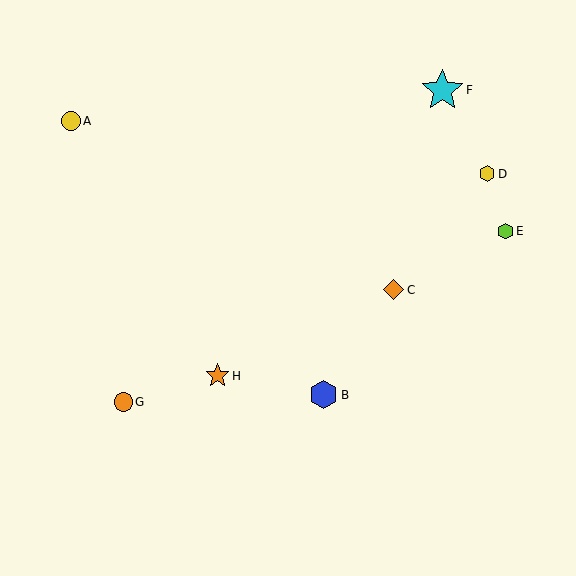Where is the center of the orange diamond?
The center of the orange diamond is at (394, 290).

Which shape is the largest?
The cyan star (labeled F) is the largest.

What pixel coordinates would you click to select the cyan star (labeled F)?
Click at (442, 90) to select the cyan star F.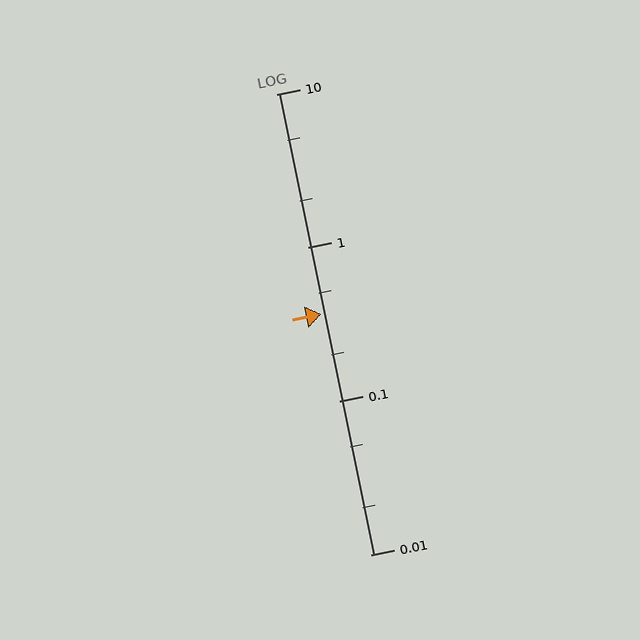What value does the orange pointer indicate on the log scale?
The pointer indicates approximately 0.37.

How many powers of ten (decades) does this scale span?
The scale spans 3 decades, from 0.01 to 10.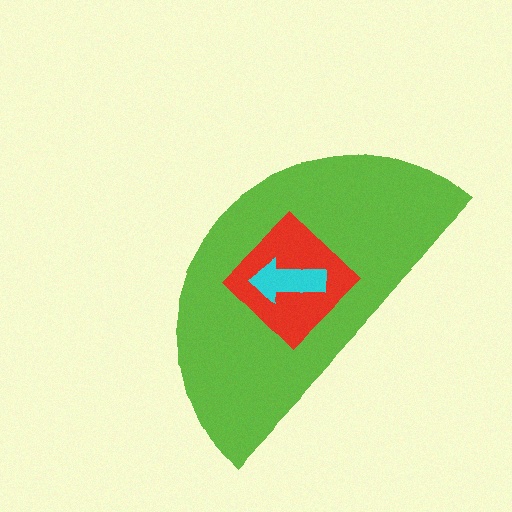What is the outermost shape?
The lime semicircle.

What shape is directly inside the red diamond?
The cyan arrow.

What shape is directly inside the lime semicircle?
The red diamond.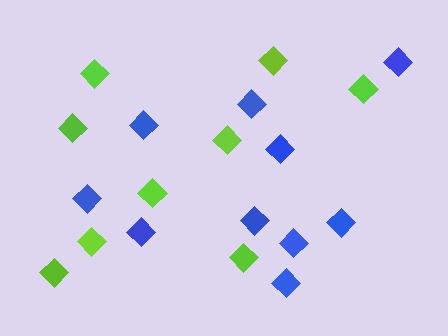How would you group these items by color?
There are 2 groups: one group of blue diamonds (10) and one group of lime diamonds (9).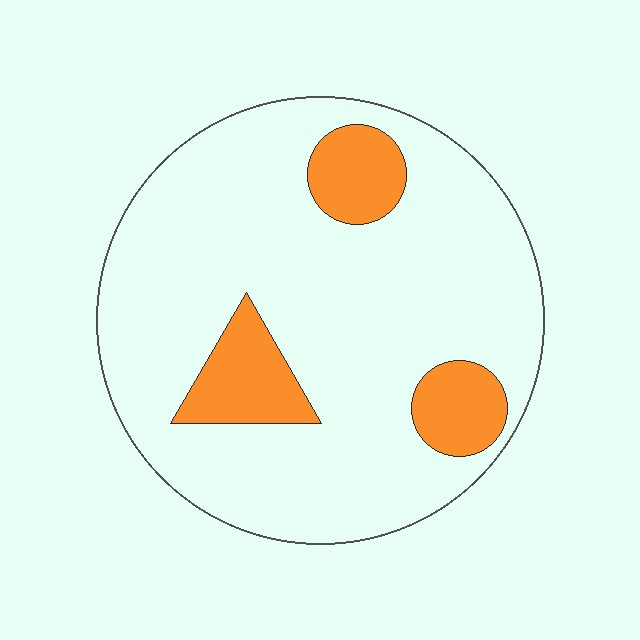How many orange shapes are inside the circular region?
3.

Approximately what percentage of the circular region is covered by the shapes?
Approximately 15%.